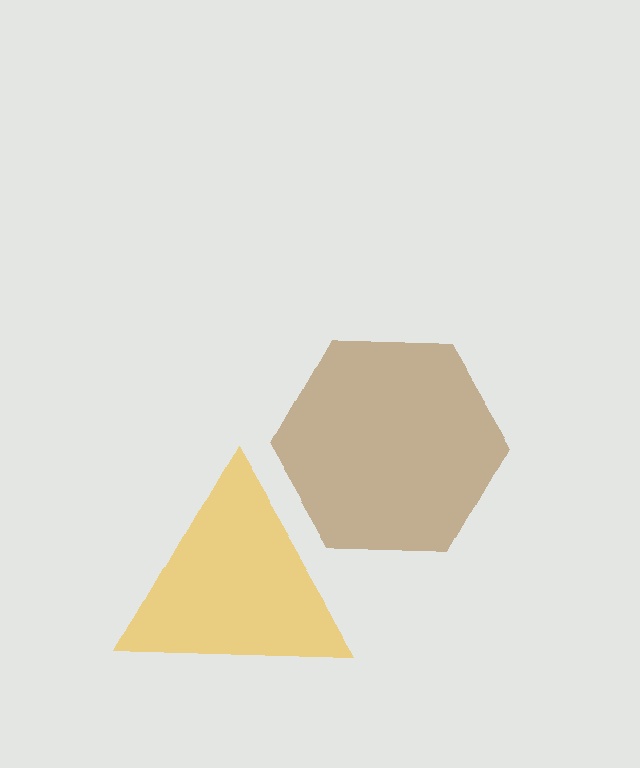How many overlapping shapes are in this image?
There are 2 overlapping shapes in the image.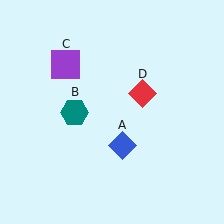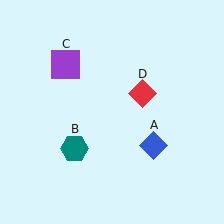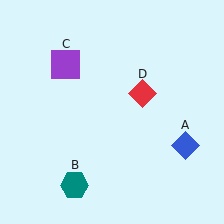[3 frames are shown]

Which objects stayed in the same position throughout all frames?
Purple square (object C) and red diamond (object D) remained stationary.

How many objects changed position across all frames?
2 objects changed position: blue diamond (object A), teal hexagon (object B).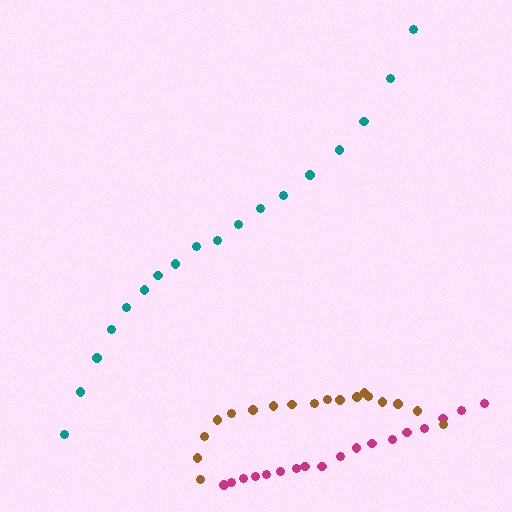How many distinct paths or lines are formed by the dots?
There are 3 distinct paths.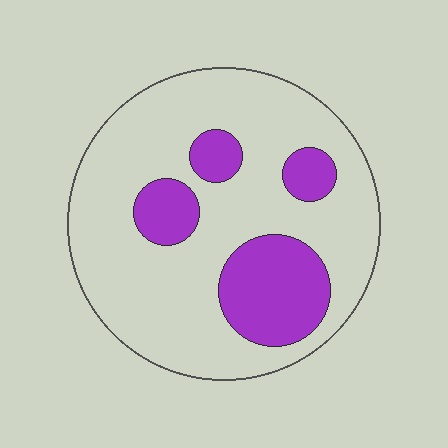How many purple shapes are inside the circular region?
4.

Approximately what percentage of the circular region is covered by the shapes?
Approximately 25%.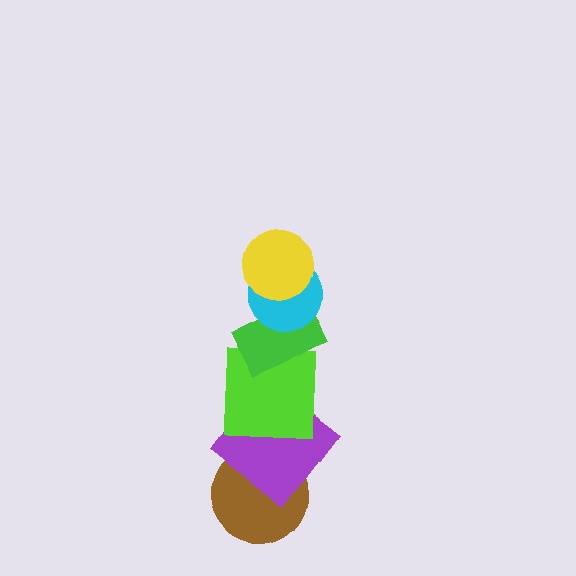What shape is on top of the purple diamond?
The lime square is on top of the purple diamond.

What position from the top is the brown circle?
The brown circle is 6th from the top.